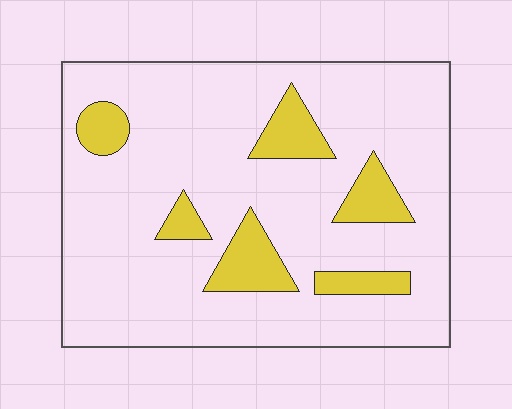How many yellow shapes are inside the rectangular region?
6.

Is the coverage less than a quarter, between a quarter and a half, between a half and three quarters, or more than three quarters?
Less than a quarter.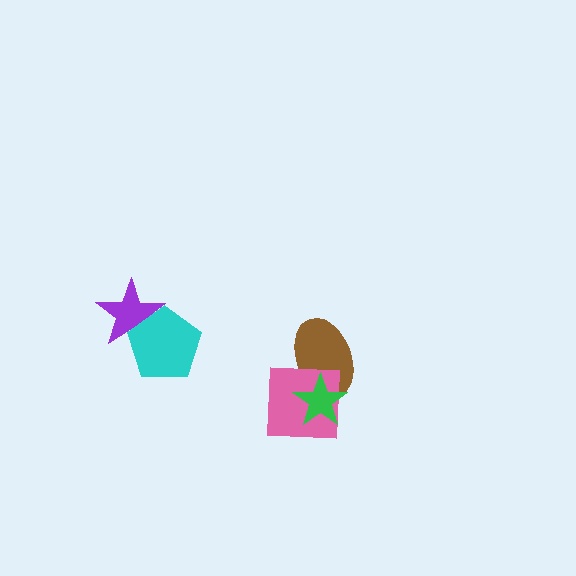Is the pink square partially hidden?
Yes, it is partially covered by another shape.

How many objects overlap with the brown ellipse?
2 objects overlap with the brown ellipse.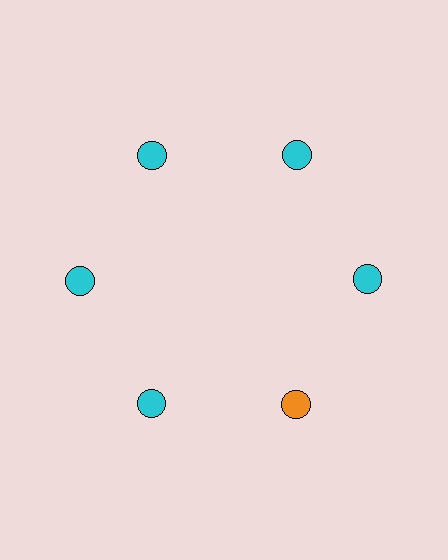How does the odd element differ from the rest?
It has a different color: orange instead of cyan.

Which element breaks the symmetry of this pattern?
The orange circle at roughly the 5 o'clock position breaks the symmetry. All other shapes are cyan circles.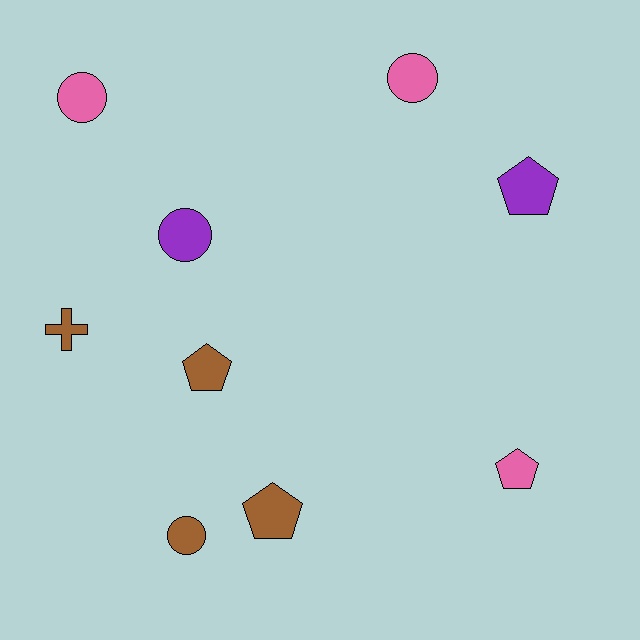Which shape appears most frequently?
Pentagon, with 4 objects.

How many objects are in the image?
There are 9 objects.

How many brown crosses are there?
There is 1 brown cross.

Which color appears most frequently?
Brown, with 4 objects.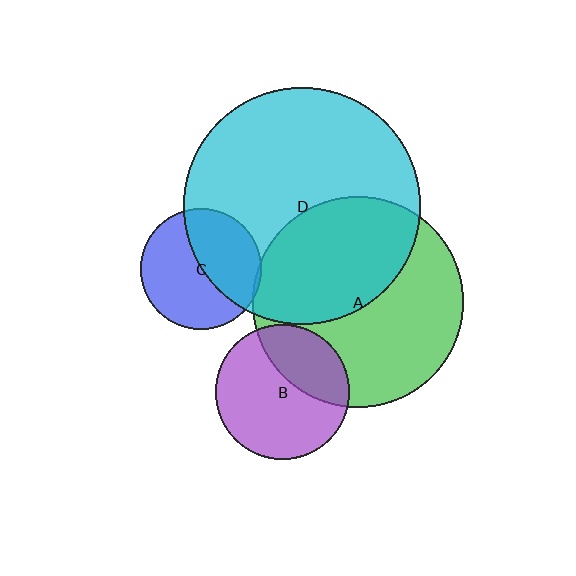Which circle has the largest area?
Circle D (cyan).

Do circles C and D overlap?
Yes.